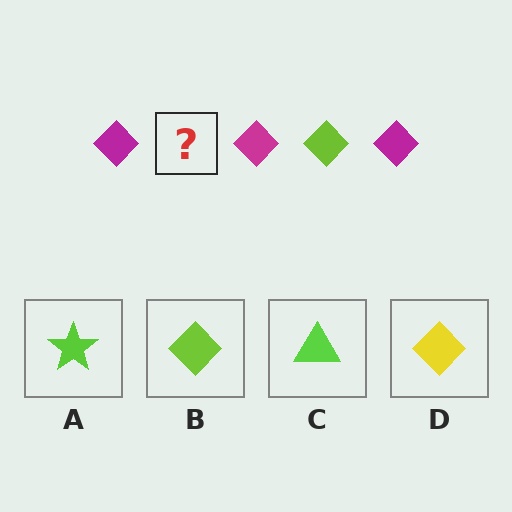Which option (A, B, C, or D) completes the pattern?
B.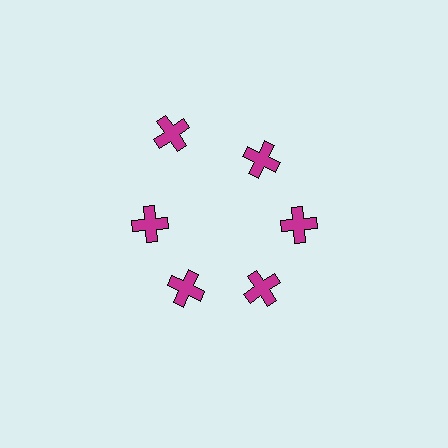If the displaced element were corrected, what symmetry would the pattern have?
It would have 6-fold rotational symmetry — the pattern would map onto itself every 60 degrees.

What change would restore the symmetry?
The symmetry would be restored by moving it inward, back onto the ring so that all 6 crosses sit at equal angles and equal distance from the center.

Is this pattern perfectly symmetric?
No. The 6 magenta crosses are arranged in a ring, but one element near the 11 o'clock position is pushed outward from the center, breaking the 6-fold rotational symmetry.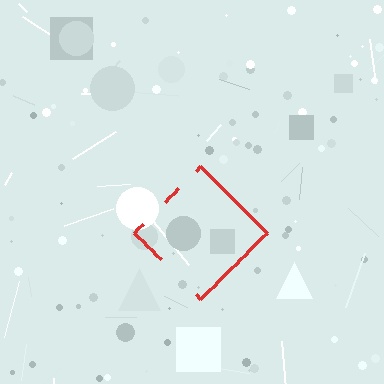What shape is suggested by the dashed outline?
The dashed outline suggests a diamond.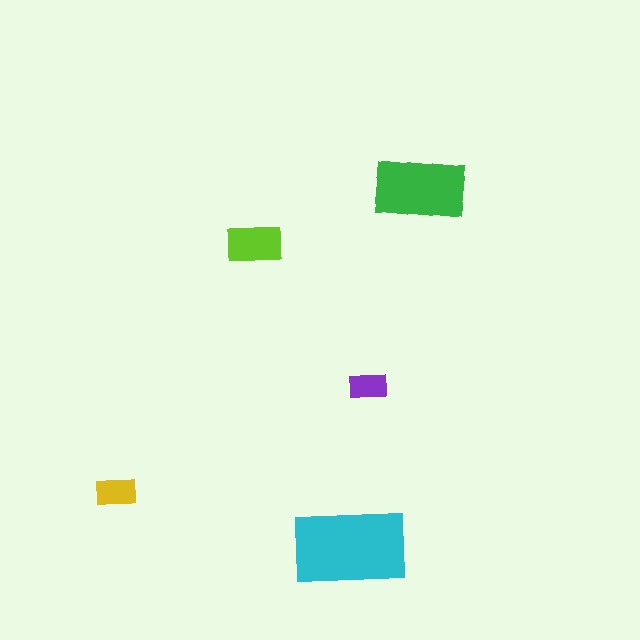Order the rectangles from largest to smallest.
the cyan one, the green one, the lime one, the yellow one, the purple one.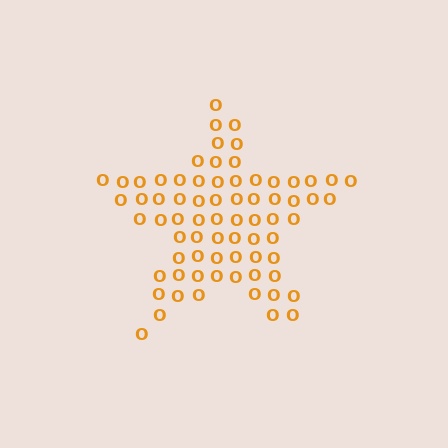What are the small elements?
The small elements are letter O's.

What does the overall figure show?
The overall figure shows a star.